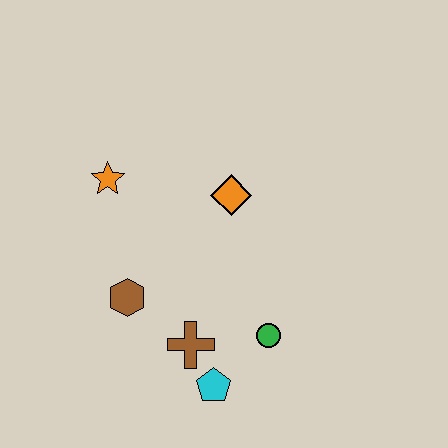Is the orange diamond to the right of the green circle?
No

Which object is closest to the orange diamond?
The orange star is closest to the orange diamond.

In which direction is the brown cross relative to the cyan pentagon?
The brown cross is above the cyan pentagon.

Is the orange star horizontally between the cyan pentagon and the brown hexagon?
No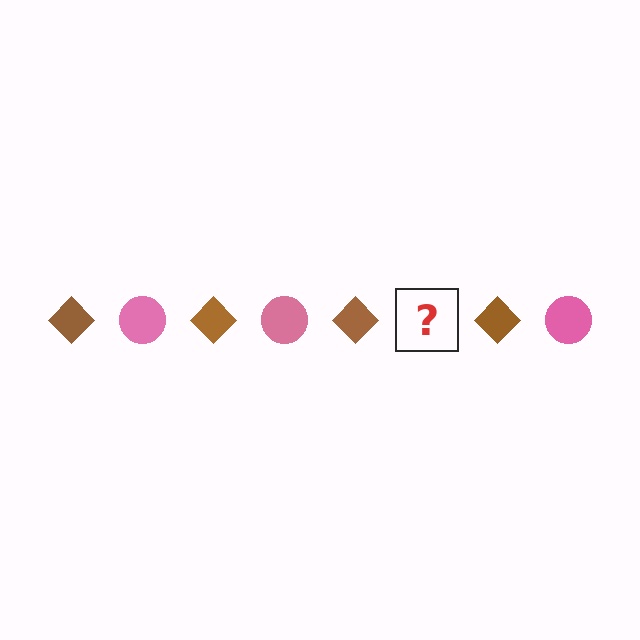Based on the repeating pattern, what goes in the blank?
The blank should be a pink circle.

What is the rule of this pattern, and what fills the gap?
The rule is that the pattern alternates between brown diamond and pink circle. The gap should be filled with a pink circle.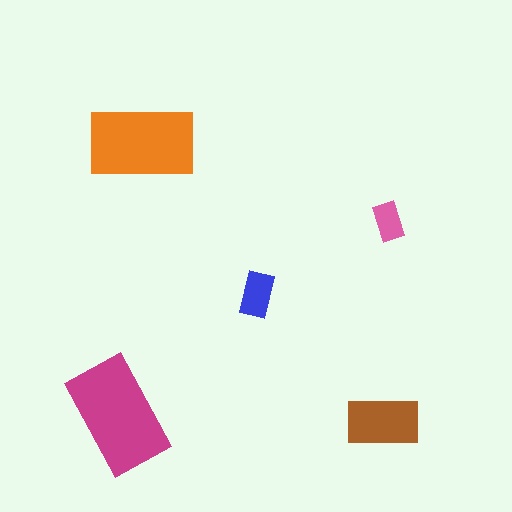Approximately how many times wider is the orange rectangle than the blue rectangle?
About 2.5 times wider.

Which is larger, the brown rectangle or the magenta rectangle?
The magenta one.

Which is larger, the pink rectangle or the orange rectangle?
The orange one.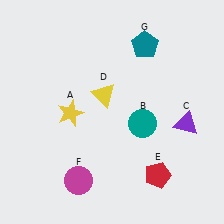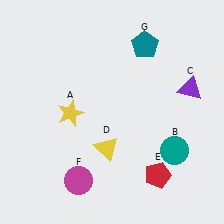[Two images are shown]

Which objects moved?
The objects that moved are: the teal circle (B), the purple triangle (C), the yellow triangle (D).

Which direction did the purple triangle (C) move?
The purple triangle (C) moved up.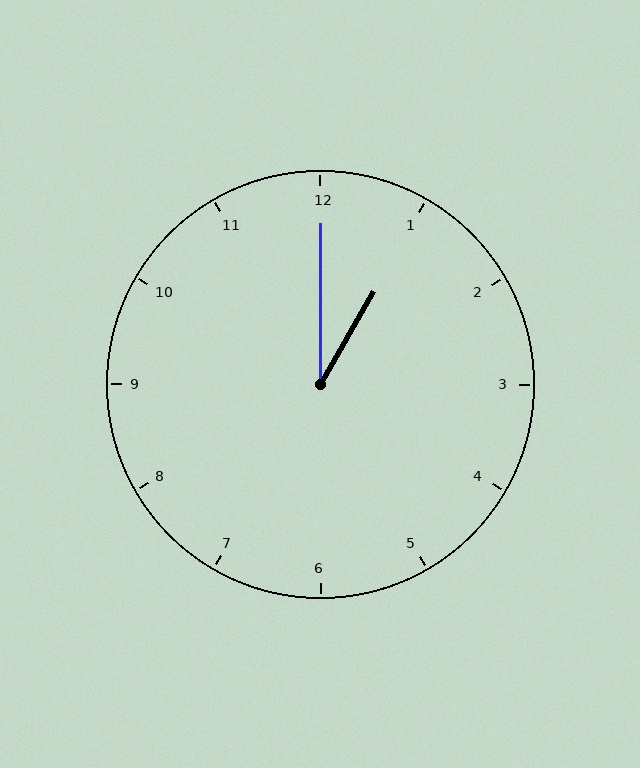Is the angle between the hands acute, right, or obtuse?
It is acute.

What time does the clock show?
1:00.